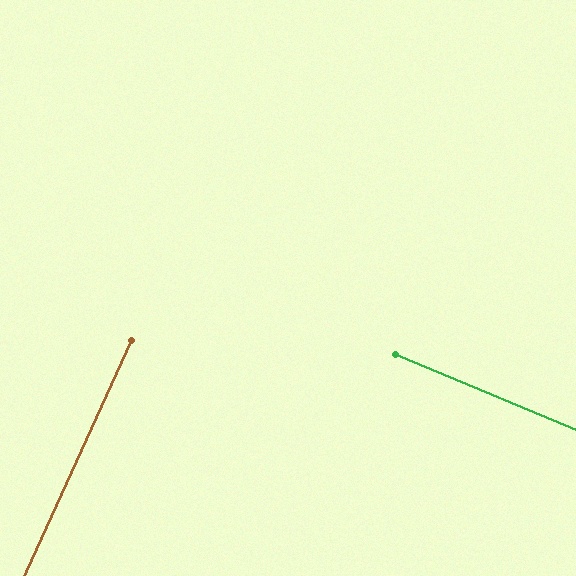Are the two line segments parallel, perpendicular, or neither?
Perpendicular — they meet at approximately 88°.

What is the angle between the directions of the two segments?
Approximately 88 degrees.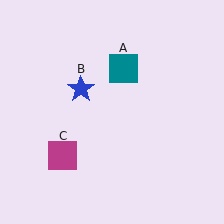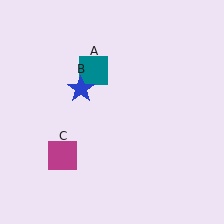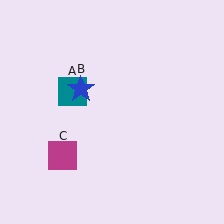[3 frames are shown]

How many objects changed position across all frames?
1 object changed position: teal square (object A).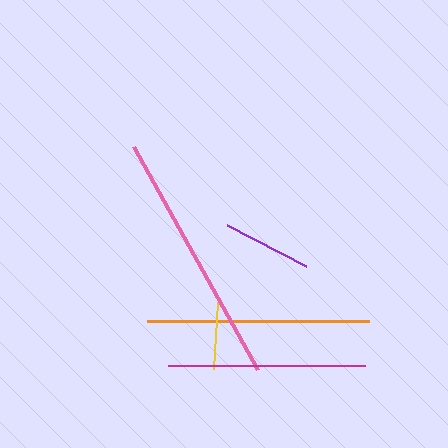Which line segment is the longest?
The pink line is the longest at approximately 255 pixels.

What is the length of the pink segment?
The pink segment is approximately 255 pixels long.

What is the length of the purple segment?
The purple segment is approximately 89 pixels long.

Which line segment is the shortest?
The yellow line is the shortest at approximately 68 pixels.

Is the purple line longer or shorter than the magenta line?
The magenta line is longer than the purple line.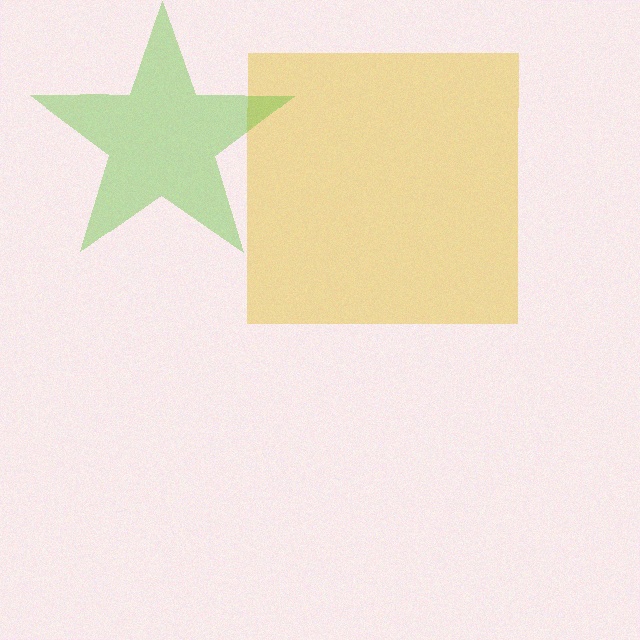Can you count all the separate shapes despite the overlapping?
Yes, there are 2 separate shapes.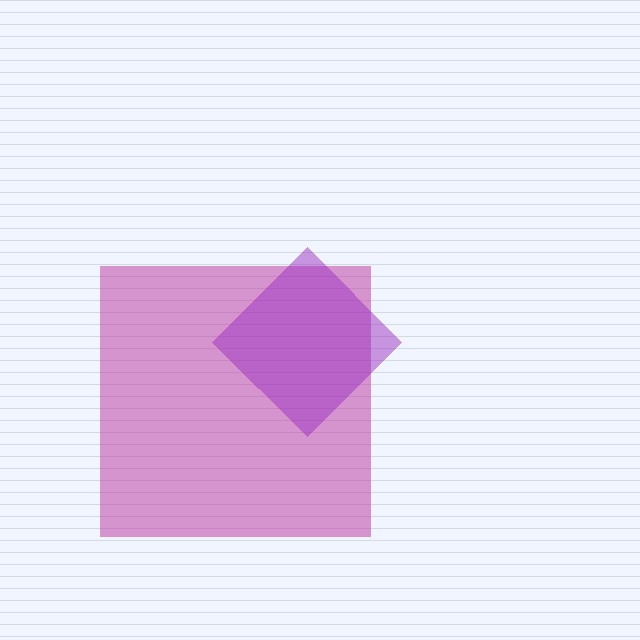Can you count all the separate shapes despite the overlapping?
Yes, there are 2 separate shapes.